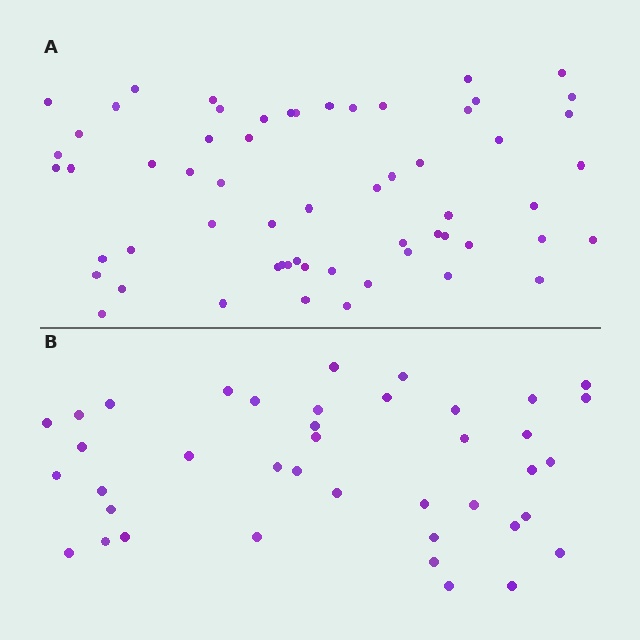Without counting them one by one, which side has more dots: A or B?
Region A (the top region) has more dots.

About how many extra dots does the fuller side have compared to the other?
Region A has approximately 20 more dots than region B.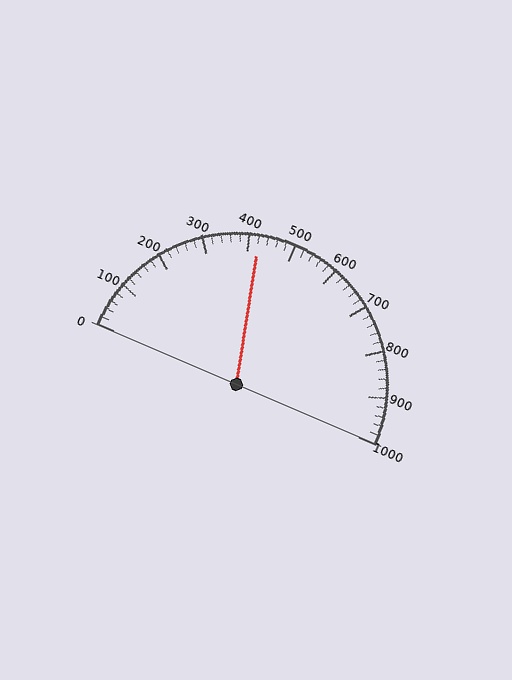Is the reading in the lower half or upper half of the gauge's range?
The reading is in the lower half of the range (0 to 1000).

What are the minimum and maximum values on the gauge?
The gauge ranges from 0 to 1000.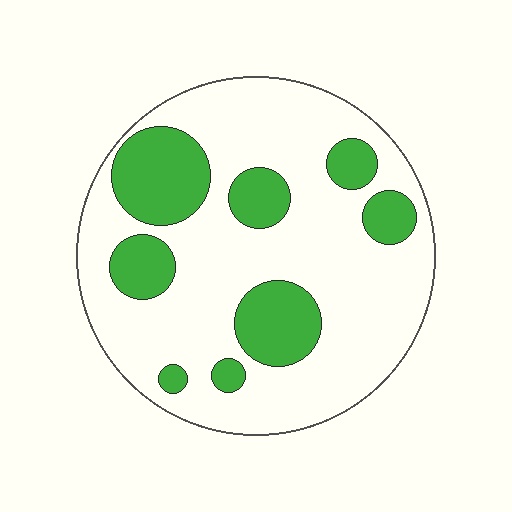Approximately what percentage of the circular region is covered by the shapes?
Approximately 25%.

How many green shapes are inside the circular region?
8.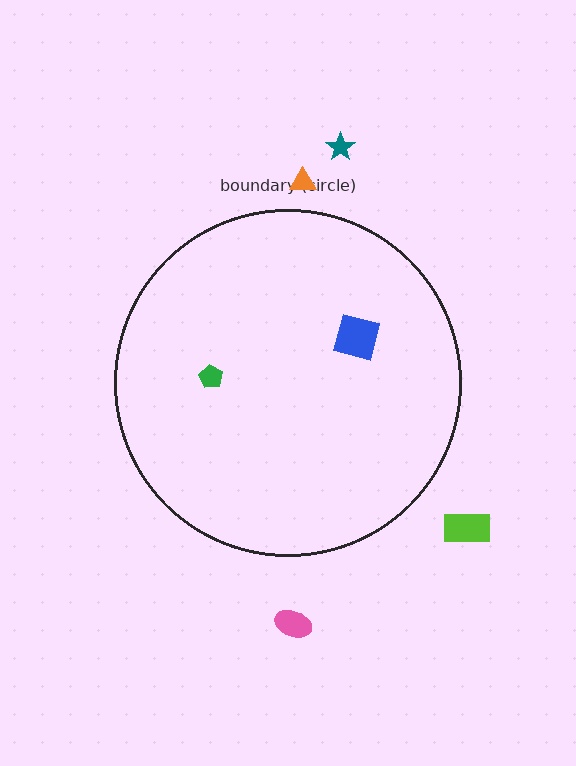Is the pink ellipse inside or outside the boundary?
Outside.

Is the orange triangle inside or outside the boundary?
Outside.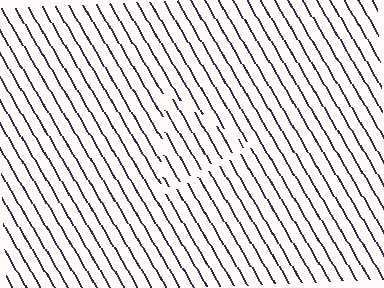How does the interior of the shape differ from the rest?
The interior of the shape contains the same grating, shifted by half a period — the contour is defined by the phase discontinuity where line-ends from the inner and outer gratings abut.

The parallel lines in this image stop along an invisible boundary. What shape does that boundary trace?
An illusory triangle. The interior of the shape contains the same grating, shifted by half a period — the contour is defined by the phase discontinuity where line-ends from the inner and outer gratings abut.